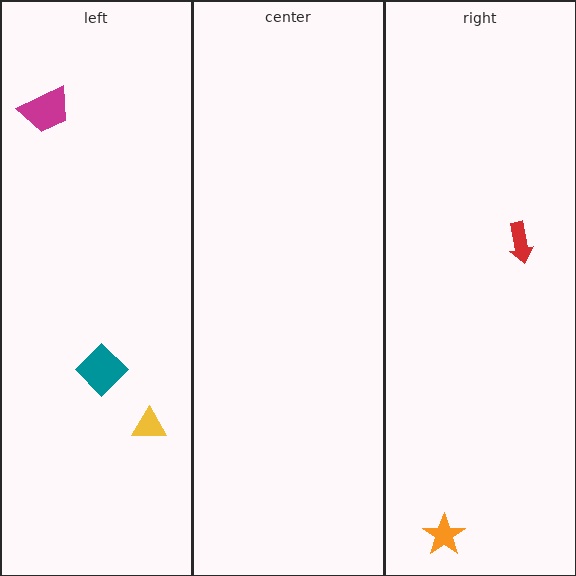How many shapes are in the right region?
2.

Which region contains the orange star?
The right region.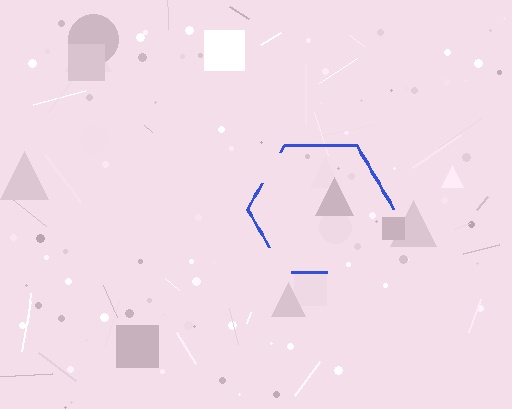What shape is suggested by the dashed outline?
The dashed outline suggests a hexagon.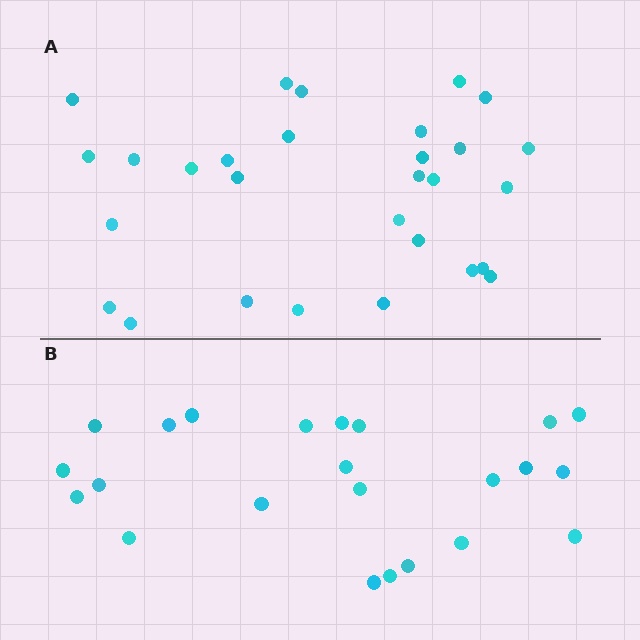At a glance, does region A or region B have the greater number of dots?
Region A (the top region) has more dots.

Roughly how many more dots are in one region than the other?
Region A has about 6 more dots than region B.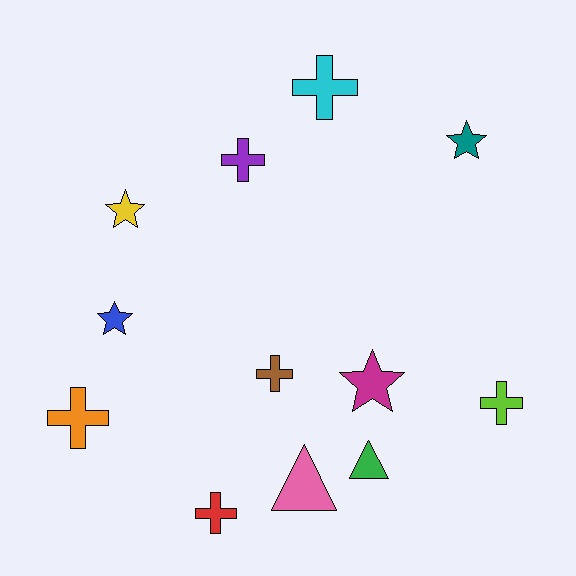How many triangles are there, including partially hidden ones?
There are 2 triangles.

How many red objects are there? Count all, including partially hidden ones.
There is 1 red object.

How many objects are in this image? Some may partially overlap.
There are 12 objects.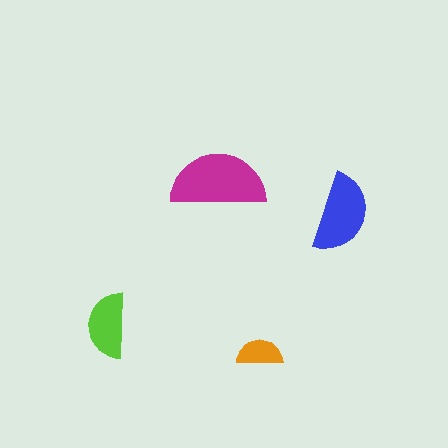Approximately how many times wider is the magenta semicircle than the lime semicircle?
About 1.5 times wider.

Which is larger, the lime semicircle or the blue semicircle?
The blue one.